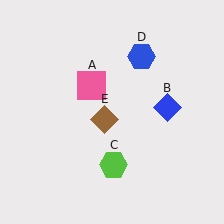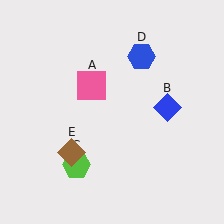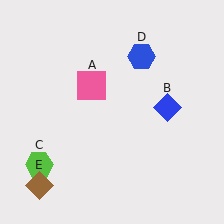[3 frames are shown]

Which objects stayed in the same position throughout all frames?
Pink square (object A) and blue diamond (object B) and blue hexagon (object D) remained stationary.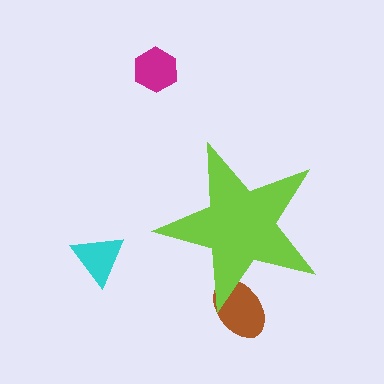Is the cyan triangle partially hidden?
No, the cyan triangle is fully visible.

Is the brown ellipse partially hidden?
Yes, the brown ellipse is partially hidden behind the lime star.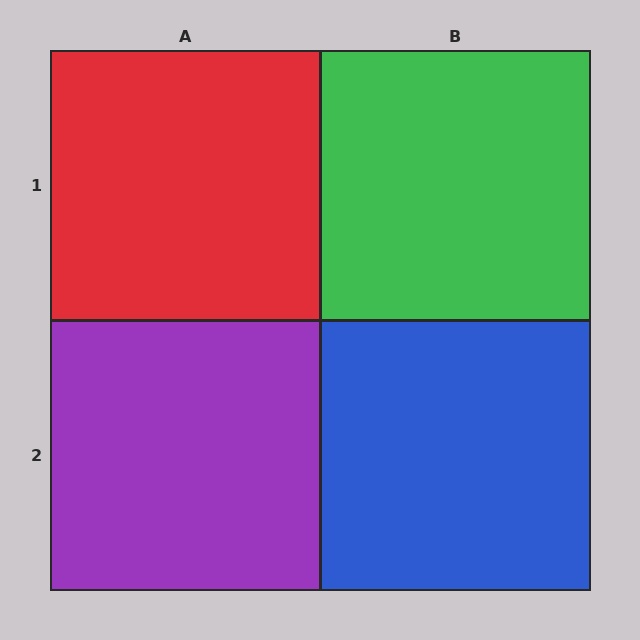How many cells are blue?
1 cell is blue.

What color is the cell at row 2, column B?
Blue.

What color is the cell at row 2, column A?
Purple.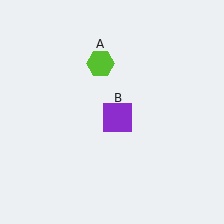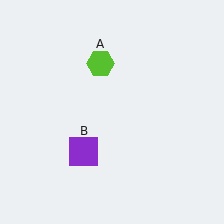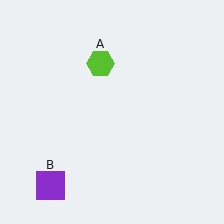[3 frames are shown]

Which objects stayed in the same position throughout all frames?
Lime hexagon (object A) remained stationary.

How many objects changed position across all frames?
1 object changed position: purple square (object B).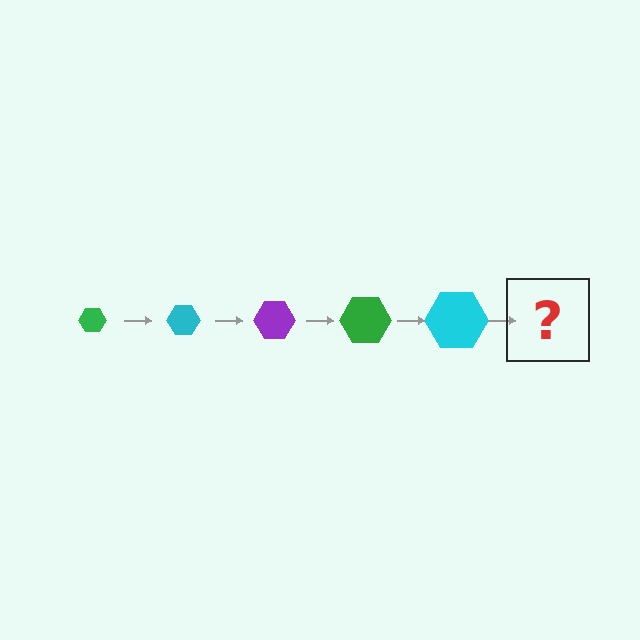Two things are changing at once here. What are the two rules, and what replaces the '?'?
The two rules are that the hexagon grows larger each step and the color cycles through green, cyan, and purple. The '?' should be a purple hexagon, larger than the previous one.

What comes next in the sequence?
The next element should be a purple hexagon, larger than the previous one.